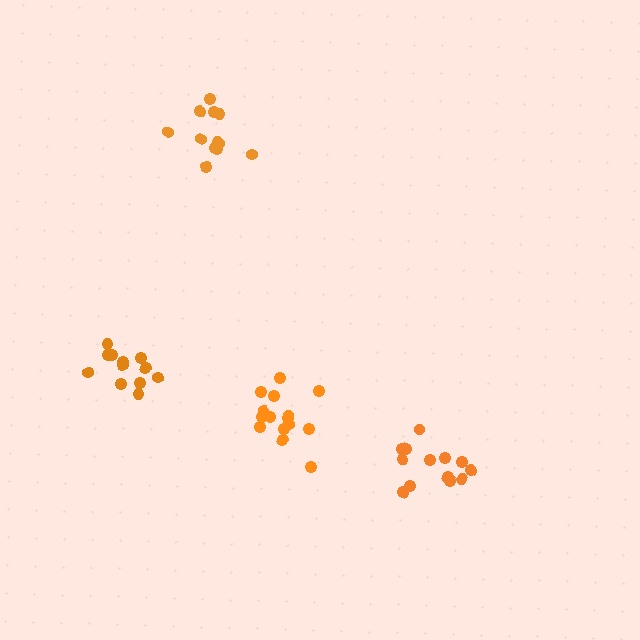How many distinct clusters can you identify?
There are 4 distinct clusters.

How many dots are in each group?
Group 1: 15 dots, Group 2: 13 dots, Group 3: 12 dots, Group 4: 12 dots (52 total).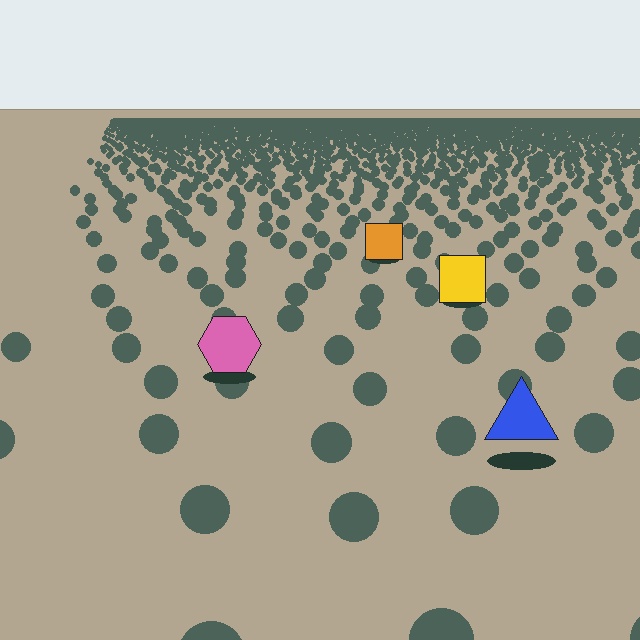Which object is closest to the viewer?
The blue triangle is closest. The texture marks near it are larger and more spread out.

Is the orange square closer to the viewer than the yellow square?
No. The yellow square is closer — you can tell from the texture gradient: the ground texture is coarser near it.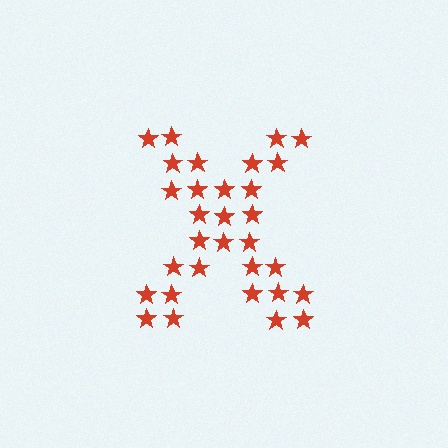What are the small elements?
The small elements are stars.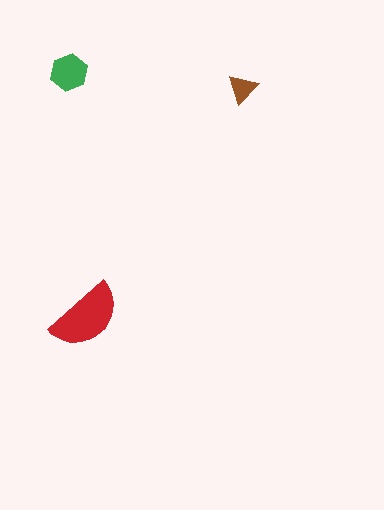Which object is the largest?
The red semicircle.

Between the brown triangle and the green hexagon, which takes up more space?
The green hexagon.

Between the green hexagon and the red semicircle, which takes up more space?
The red semicircle.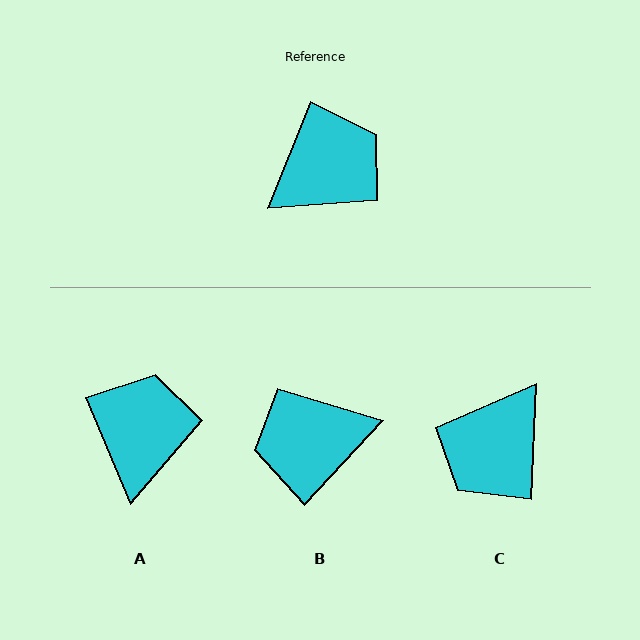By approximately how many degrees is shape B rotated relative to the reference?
Approximately 159 degrees counter-clockwise.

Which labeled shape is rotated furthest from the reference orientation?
C, about 161 degrees away.